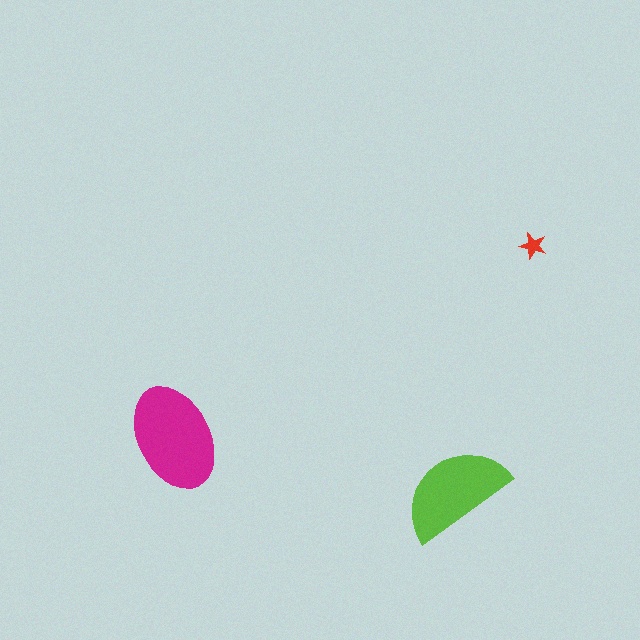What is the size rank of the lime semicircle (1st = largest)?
2nd.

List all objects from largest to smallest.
The magenta ellipse, the lime semicircle, the red star.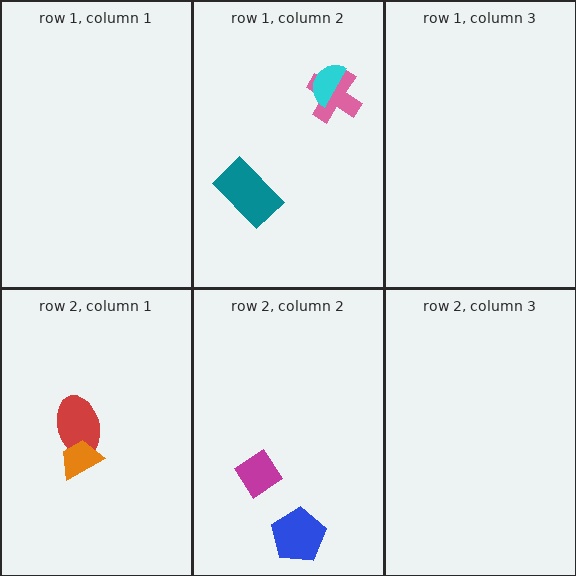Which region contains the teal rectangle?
The row 1, column 2 region.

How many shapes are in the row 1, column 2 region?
3.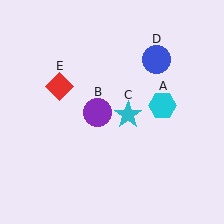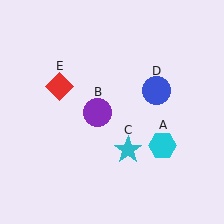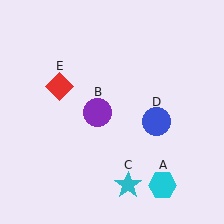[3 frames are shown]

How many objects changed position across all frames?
3 objects changed position: cyan hexagon (object A), cyan star (object C), blue circle (object D).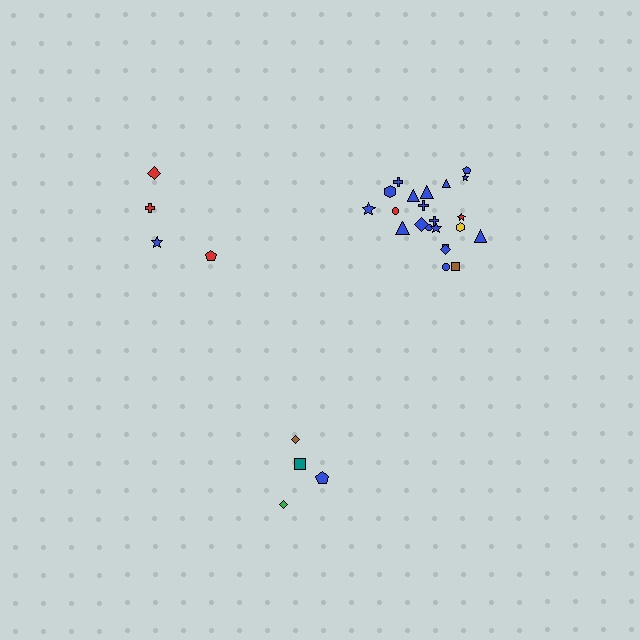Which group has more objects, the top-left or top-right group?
The top-right group.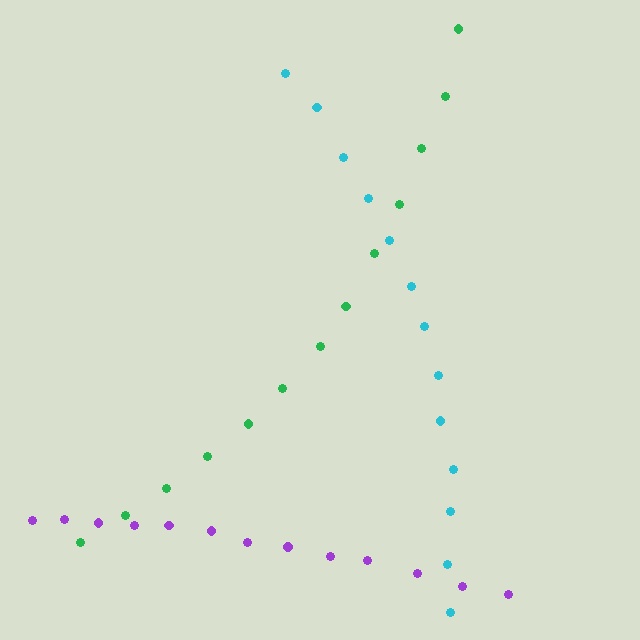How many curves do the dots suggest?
There are 3 distinct paths.